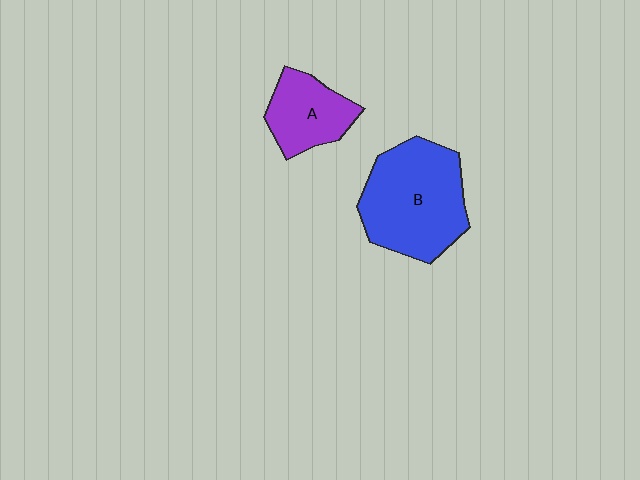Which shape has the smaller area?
Shape A (purple).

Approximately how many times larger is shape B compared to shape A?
Approximately 1.9 times.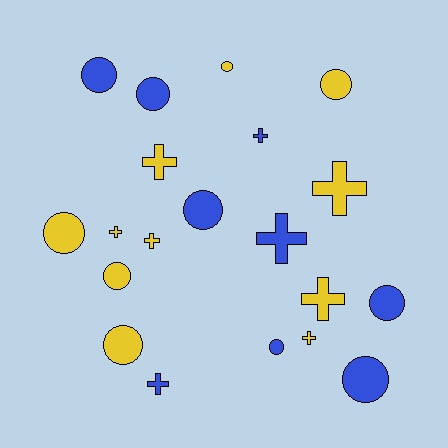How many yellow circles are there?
There are 5 yellow circles.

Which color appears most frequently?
Yellow, with 11 objects.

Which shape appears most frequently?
Circle, with 11 objects.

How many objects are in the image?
There are 20 objects.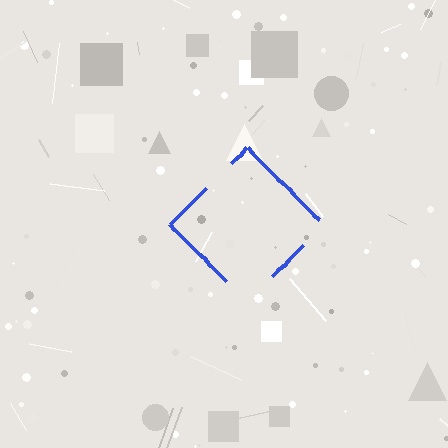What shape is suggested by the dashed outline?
The dashed outline suggests a diamond.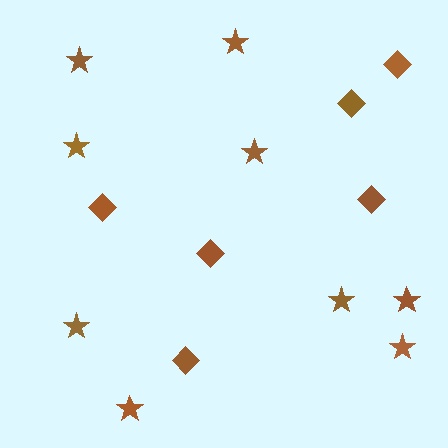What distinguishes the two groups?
There are 2 groups: one group of stars (9) and one group of diamonds (6).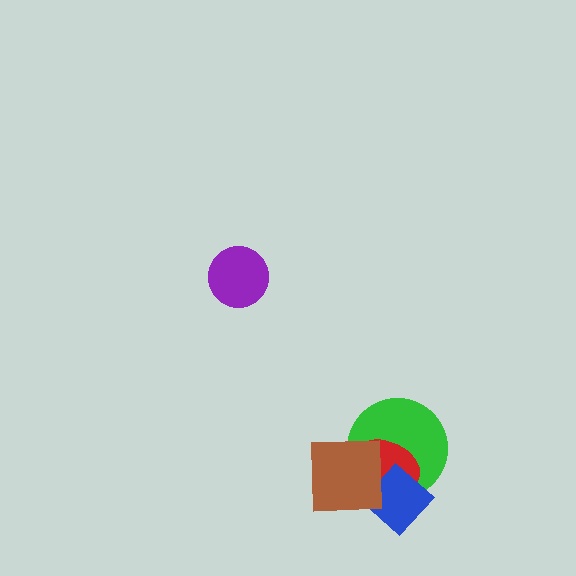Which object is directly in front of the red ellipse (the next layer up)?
The blue diamond is directly in front of the red ellipse.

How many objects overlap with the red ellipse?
3 objects overlap with the red ellipse.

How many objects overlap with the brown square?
3 objects overlap with the brown square.